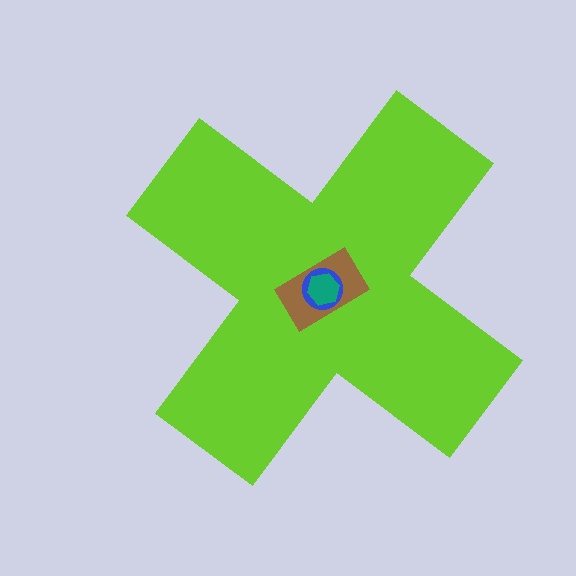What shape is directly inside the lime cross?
The brown rectangle.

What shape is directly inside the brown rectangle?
The blue circle.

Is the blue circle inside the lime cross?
Yes.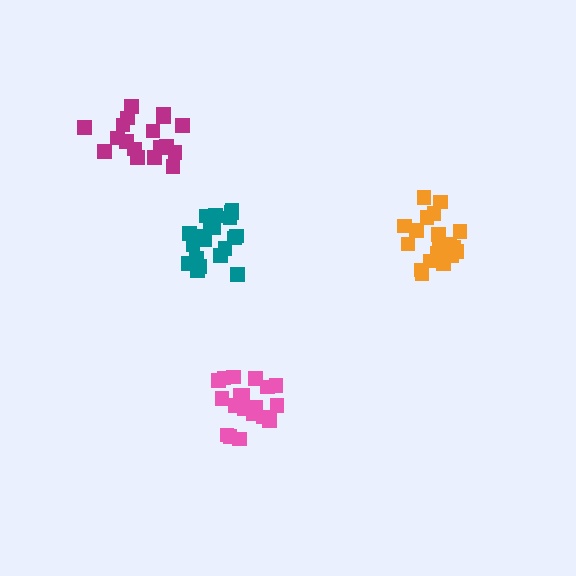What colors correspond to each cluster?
The clusters are colored: teal, orange, magenta, pink.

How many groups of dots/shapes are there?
There are 4 groups.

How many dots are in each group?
Group 1: 20 dots, Group 2: 20 dots, Group 3: 19 dots, Group 4: 20 dots (79 total).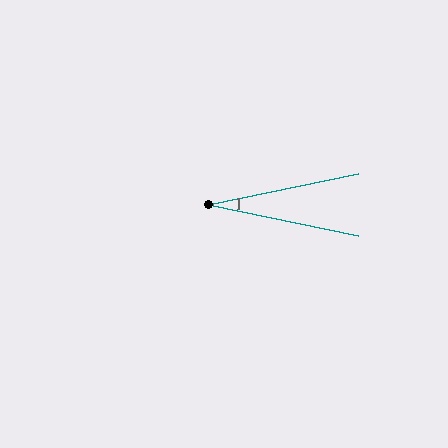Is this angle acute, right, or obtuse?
It is acute.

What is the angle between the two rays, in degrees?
Approximately 23 degrees.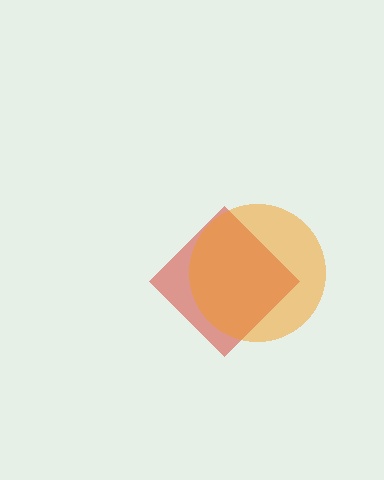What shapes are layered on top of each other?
The layered shapes are: a red diamond, an orange circle.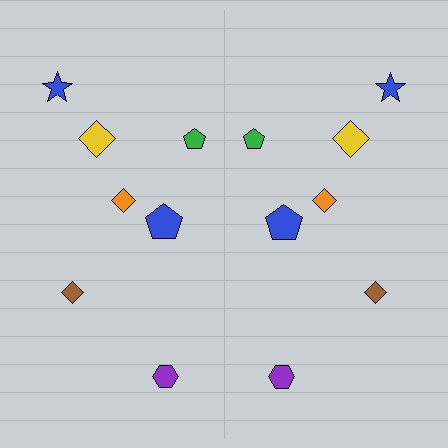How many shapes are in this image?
There are 14 shapes in this image.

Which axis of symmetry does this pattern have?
The pattern has a vertical axis of symmetry running through the center of the image.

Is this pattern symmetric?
Yes, this pattern has bilateral (reflection) symmetry.